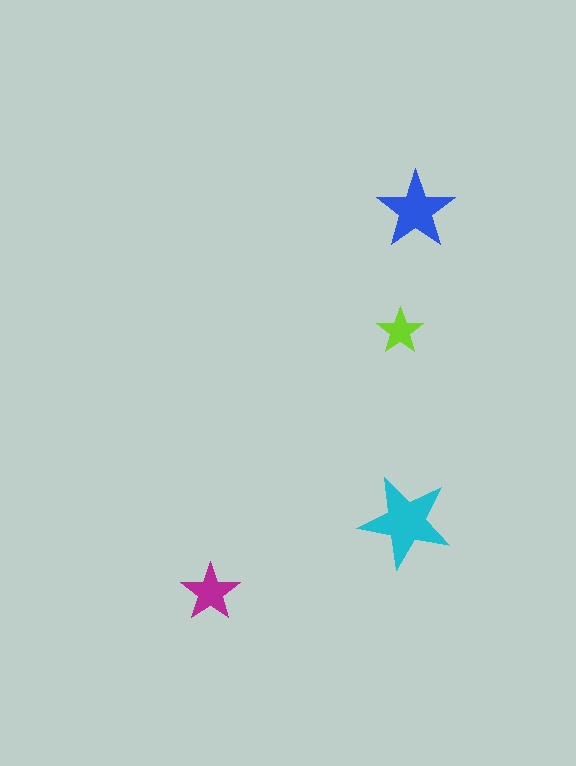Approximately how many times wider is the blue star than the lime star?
About 1.5 times wider.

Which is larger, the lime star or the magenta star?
The magenta one.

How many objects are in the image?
There are 4 objects in the image.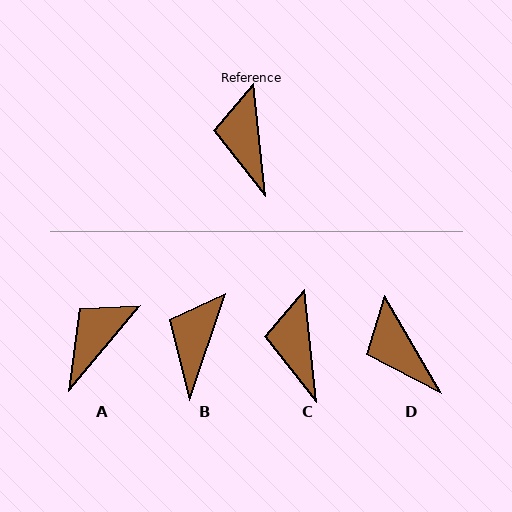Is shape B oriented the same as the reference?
No, it is off by about 24 degrees.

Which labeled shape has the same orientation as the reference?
C.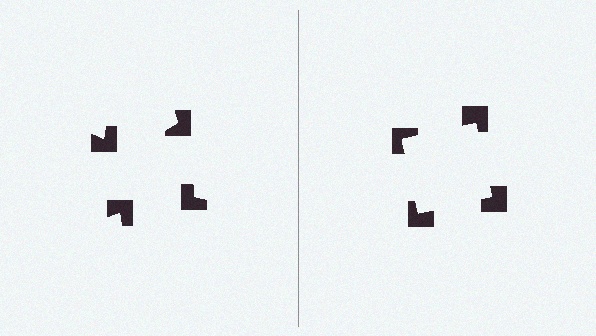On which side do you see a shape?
An illusory square appears on the right side. On the left side the wedge cuts are rotated, so no coherent shape forms.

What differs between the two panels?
The notched squares are positioned identically on both sides; only the wedge orientations differ. On the right they align to a square; on the left they are misaligned.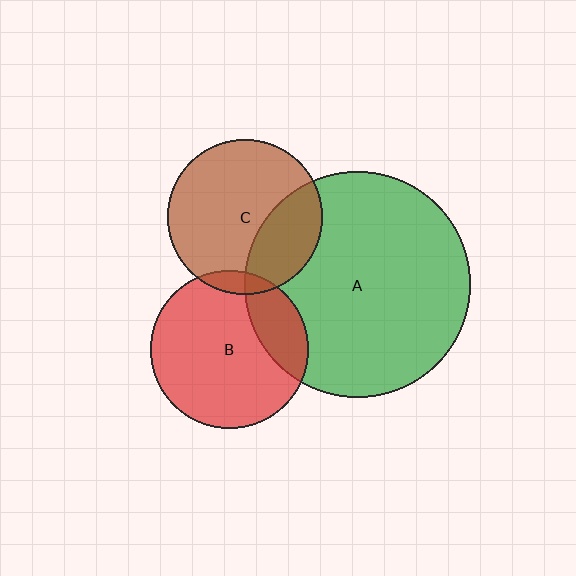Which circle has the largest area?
Circle A (green).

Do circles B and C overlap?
Yes.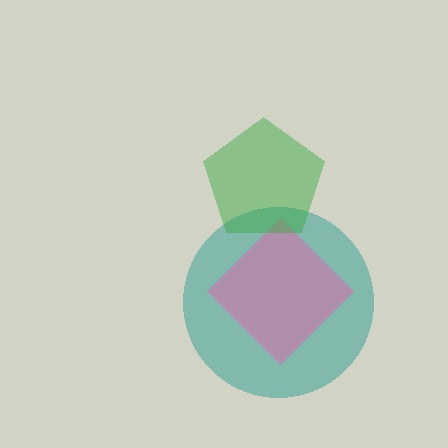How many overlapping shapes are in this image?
There are 3 overlapping shapes in the image.